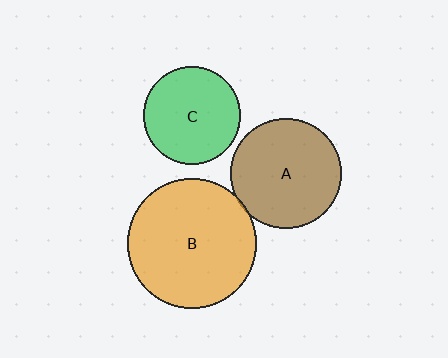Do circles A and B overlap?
Yes.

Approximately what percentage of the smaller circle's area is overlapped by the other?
Approximately 5%.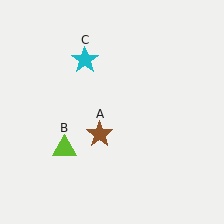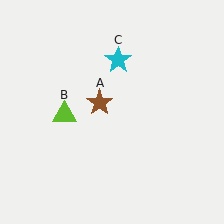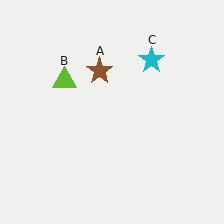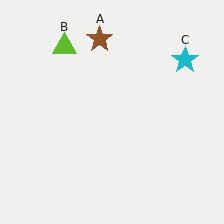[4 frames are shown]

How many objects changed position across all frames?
3 objects changed position: brown star (object A), lime triangle (object B), cyan star (object C).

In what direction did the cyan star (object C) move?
The cyan star (object C) moved right.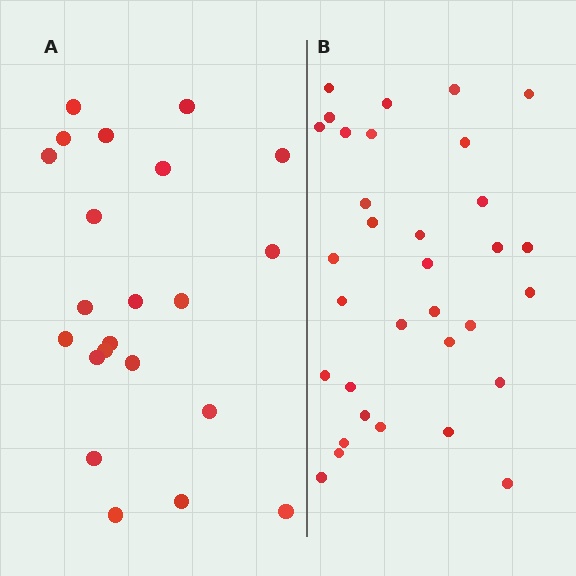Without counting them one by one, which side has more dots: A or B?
Region B (the right region) has more dots.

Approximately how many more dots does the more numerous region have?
Region B has roughly 12 or so more dots than region A.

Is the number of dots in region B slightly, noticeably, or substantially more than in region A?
Region B has substantially more. The ratio is roughly 1.5 to 1.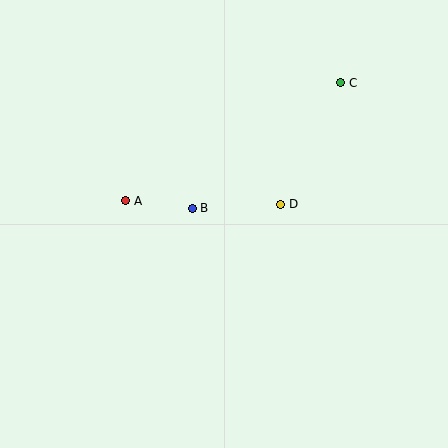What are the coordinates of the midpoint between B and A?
The midpoint between B and A is at (159, 204).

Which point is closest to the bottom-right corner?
Point D is closest to the bottom-right corner.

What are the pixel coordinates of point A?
Point A is at (126, 201).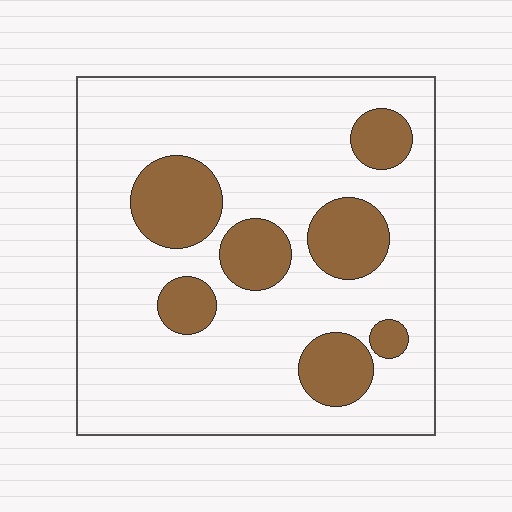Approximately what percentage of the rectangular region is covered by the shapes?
Approximately 20%.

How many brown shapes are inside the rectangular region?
7.